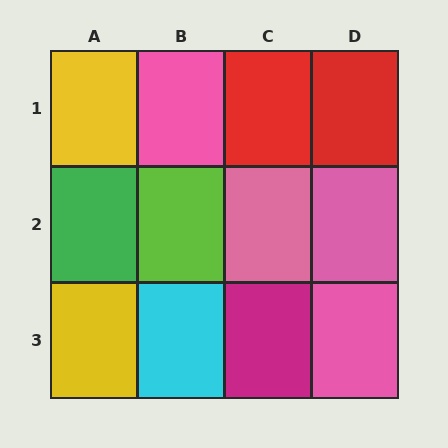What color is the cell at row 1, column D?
Red.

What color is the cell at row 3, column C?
Magenta.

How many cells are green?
1 cell is green.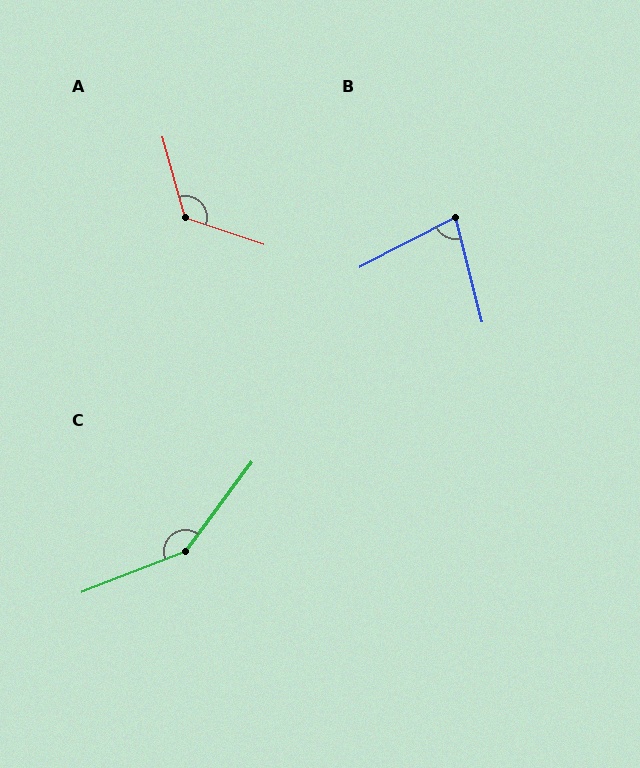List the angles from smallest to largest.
B (77°), A (125°), C (148°).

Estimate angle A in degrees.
Approximately 125 degrees.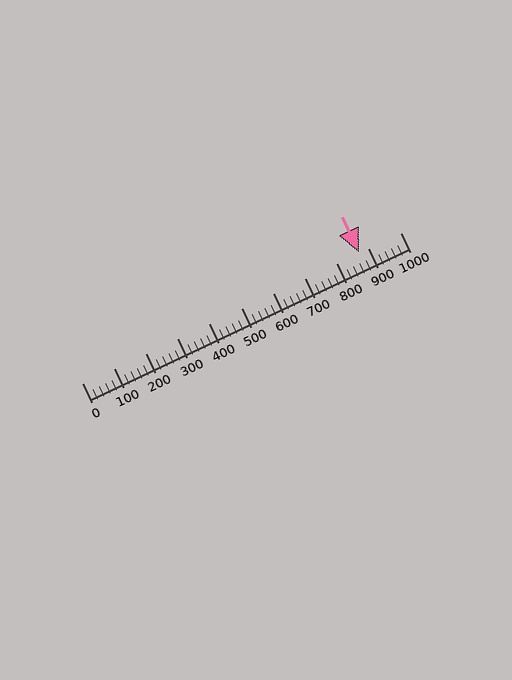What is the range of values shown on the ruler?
The ruler shows values from 0 to 1000.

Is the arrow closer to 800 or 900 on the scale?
The arrow is closer to 900.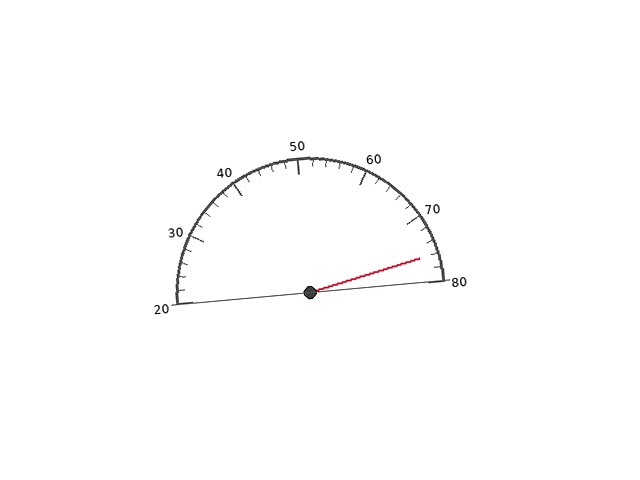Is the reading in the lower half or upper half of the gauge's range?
The reading is in the upper half of the range (20 to 80).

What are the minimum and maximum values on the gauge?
The gauge ranges from 20 to 80.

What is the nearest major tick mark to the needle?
The nearest major tick mark is 80.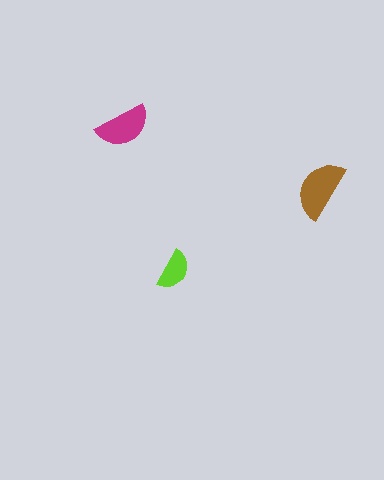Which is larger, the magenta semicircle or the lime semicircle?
The magenta one.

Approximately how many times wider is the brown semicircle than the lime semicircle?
About 1.5 times wider.